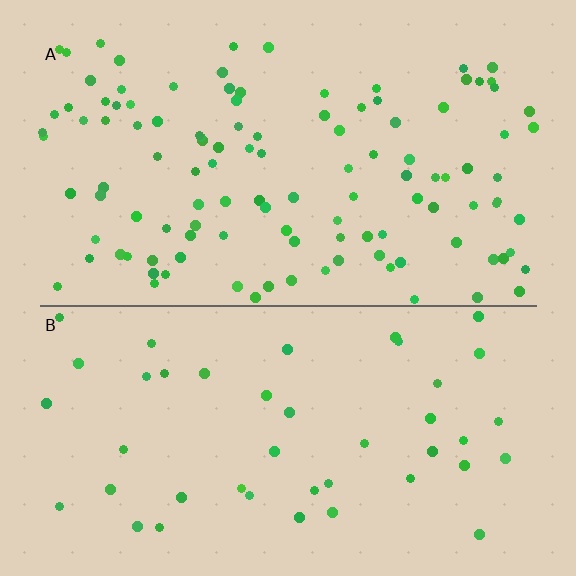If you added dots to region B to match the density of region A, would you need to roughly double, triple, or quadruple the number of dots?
Approximately triple.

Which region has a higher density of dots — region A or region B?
A (the top).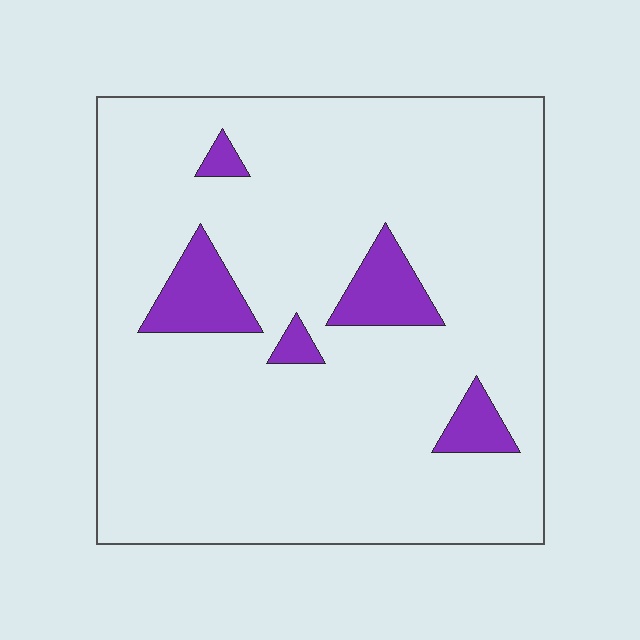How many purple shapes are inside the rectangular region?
5.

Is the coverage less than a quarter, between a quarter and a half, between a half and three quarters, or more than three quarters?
Less than a quarter.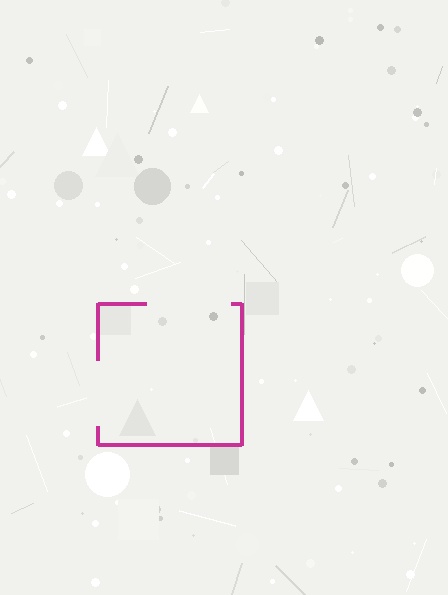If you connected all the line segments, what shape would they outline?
They would outline a square.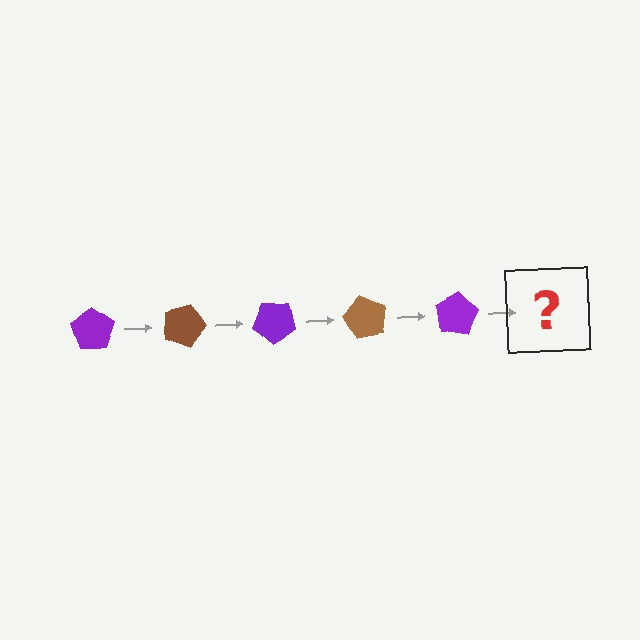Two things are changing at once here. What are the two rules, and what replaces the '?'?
The two rules are that it rotates 20 degrees each step and the color cycles through purple and brown. The '?' should be a brown pentagon, rotated 100 degrees from the start.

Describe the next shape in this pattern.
It should be a brown pentagon, rotated 100 degrees from the start.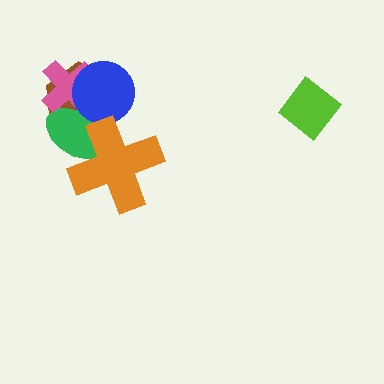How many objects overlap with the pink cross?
3 objects overlap with the pink cross.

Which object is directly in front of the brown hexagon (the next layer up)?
The green ellipse is directly in front of the brown hexagon.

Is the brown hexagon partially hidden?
Yes, it is partially covered by another shape.